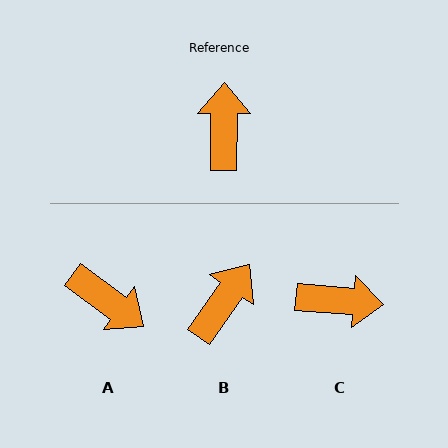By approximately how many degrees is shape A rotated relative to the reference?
Approximately 125 degrees clockwise.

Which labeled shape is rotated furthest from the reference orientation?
A, about 125 degrees away.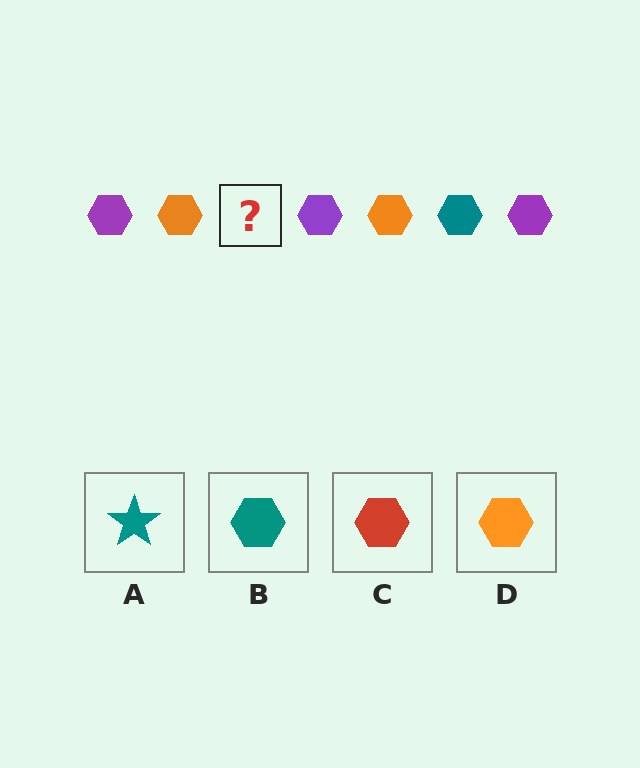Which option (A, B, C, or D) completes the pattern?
B.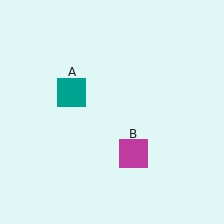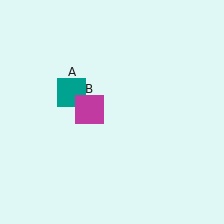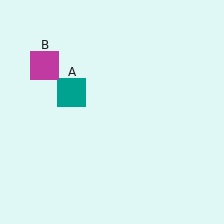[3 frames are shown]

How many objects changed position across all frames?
1 object changed position: magenta square (object B).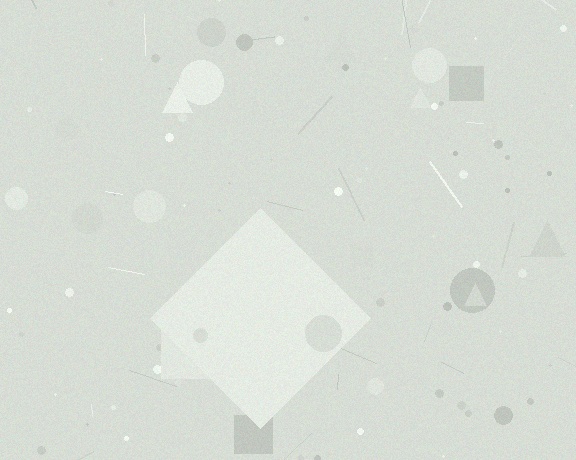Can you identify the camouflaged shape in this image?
The camouflaged shape is a diamond.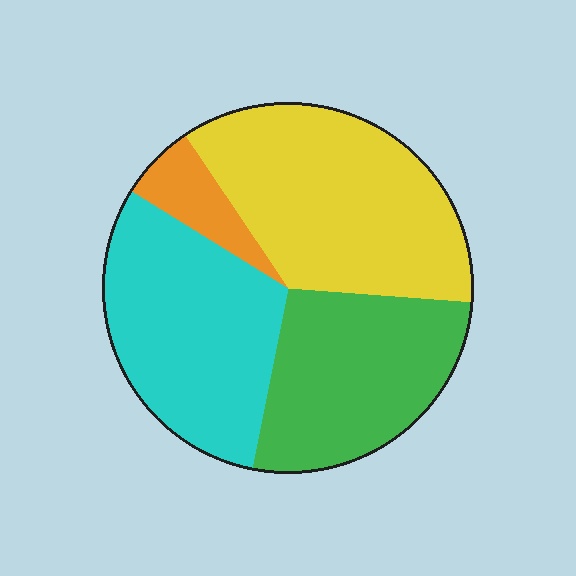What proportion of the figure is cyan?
Cyan covers 31% of the figure.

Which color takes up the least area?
Orange, at roughly 5%.